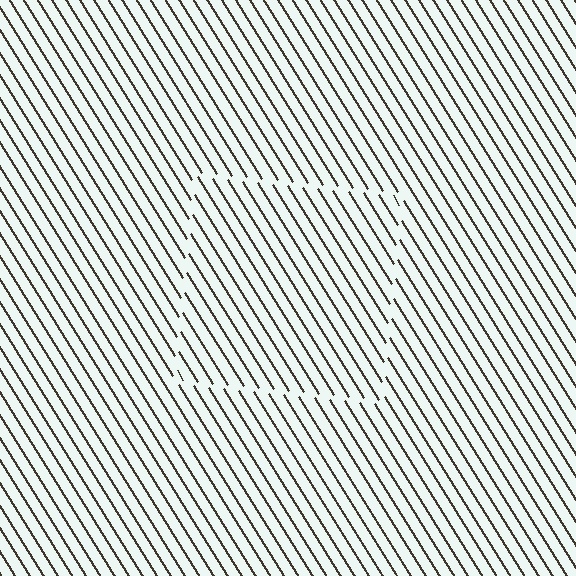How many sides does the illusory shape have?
4 sides — the line-ends trace a square.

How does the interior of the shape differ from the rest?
The interior of the shape contains the same grating, shifted by half a period — the contour is defined by the phase discontinuity where line-ends from the inner and outer gratings abut.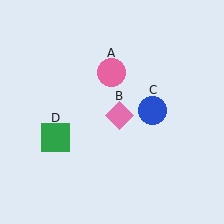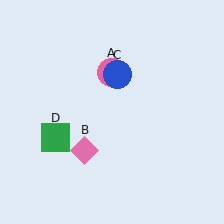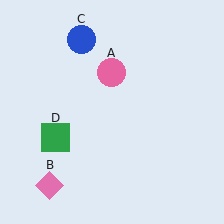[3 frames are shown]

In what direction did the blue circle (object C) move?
The blue circle (object C) moved up and to the left.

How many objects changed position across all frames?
2 objects changed position: pink diamond (object B), blue circle (object C).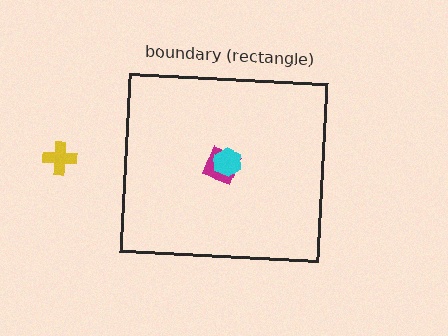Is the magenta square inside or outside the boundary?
Inside.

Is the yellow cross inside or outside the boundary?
Outside.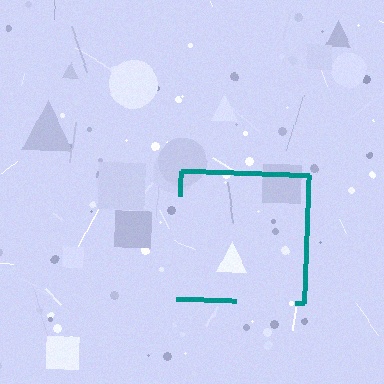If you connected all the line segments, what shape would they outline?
They would outline a square.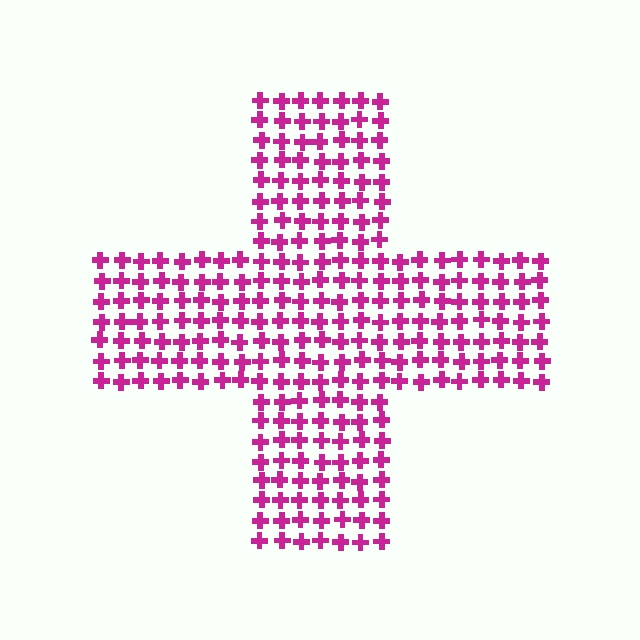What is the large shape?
The large shape is a cross.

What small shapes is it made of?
It is made of small crosses.